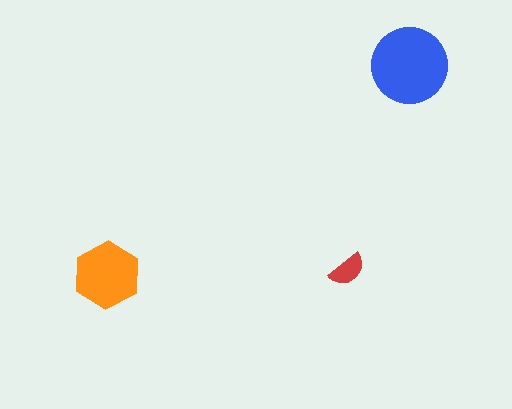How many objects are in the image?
There are 3 objects in the image.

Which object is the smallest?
The red semicircle.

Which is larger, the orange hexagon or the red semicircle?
The orange hexagon.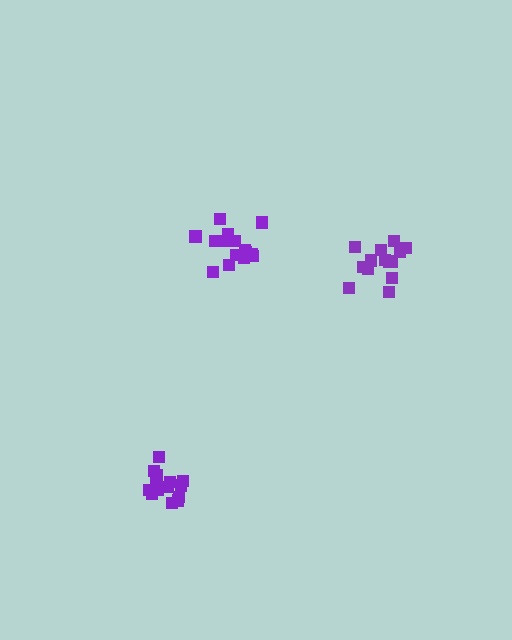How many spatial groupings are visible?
There are 3 spatial groupings.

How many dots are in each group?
Group 1: 15 dots, Group 2: 15 dots, Group 3: 14 dots (44 total).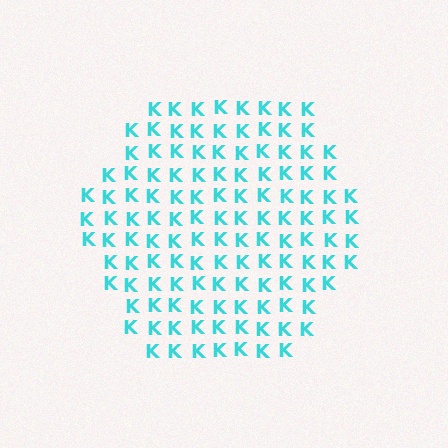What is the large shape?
The large shape is a hexagon.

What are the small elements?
The small elements are letter K's.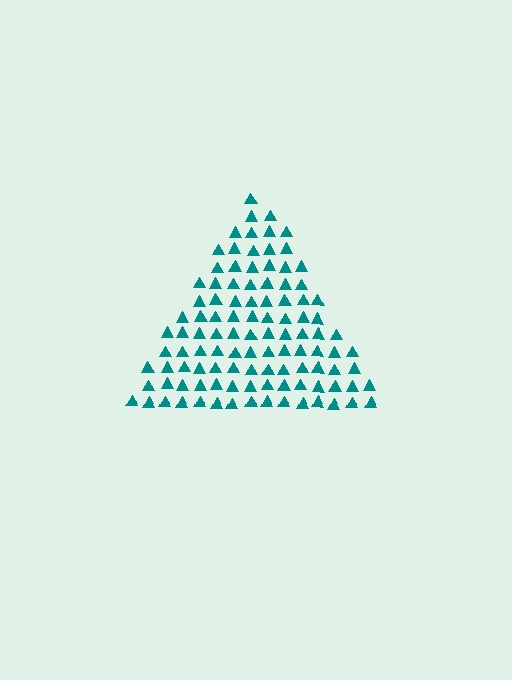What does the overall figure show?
The overall figure shows a triangle.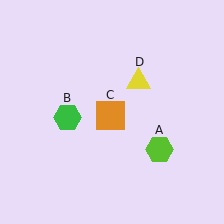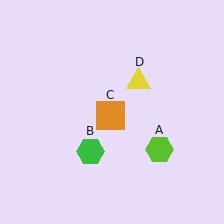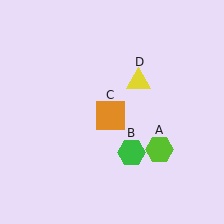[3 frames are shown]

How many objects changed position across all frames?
1 object changed position: green hexagon (object B).